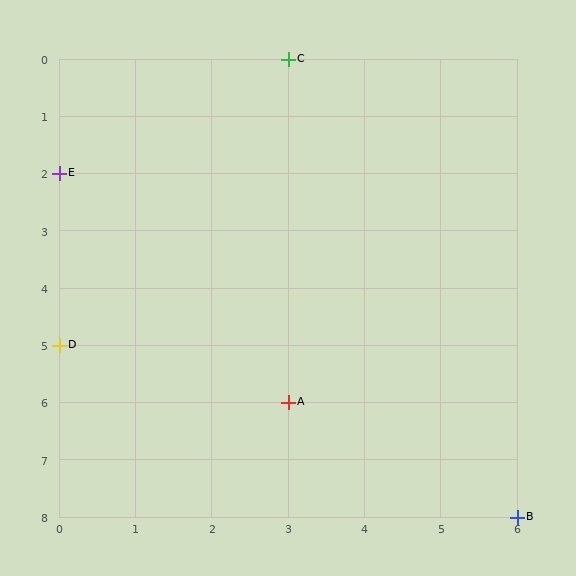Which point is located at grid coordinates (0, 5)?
Point D is at (0, 5).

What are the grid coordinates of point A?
Point A is at grid coordinates (3, 6).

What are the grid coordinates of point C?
Point C is at grid coordinates (3, 0).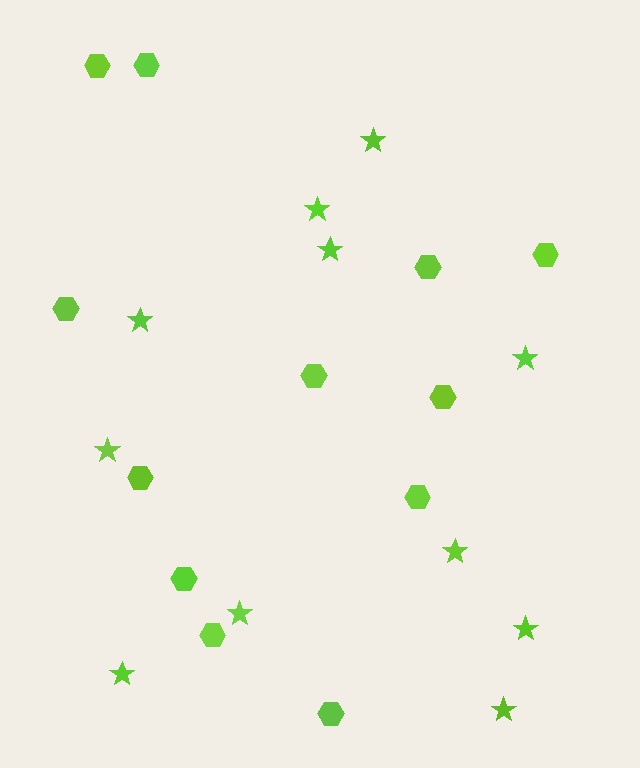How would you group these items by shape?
There are 2 groups: one group of stars (11) and one group of hexagons (12).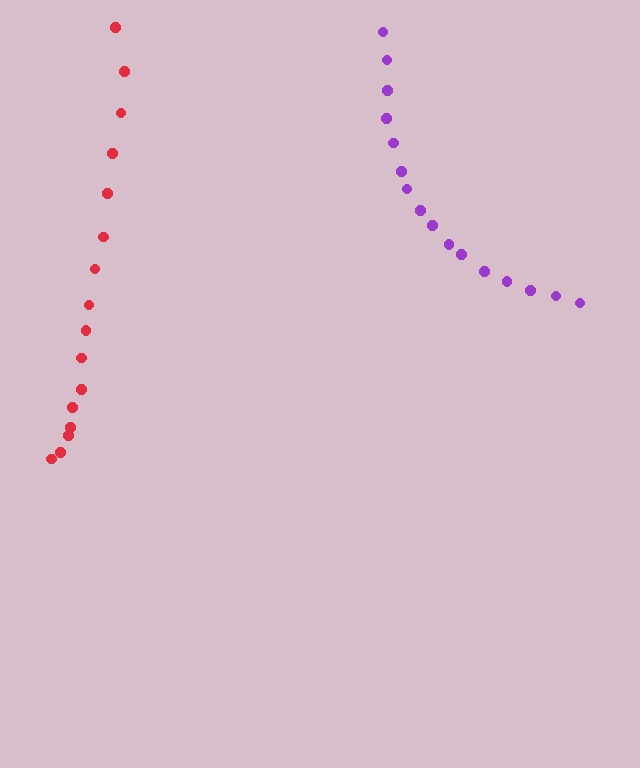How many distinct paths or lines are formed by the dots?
There are 2 distinct paths.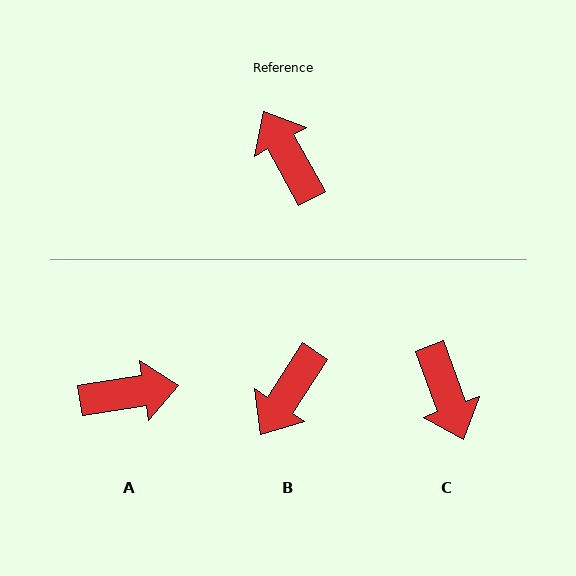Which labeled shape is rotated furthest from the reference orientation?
C, about 171 degrees away.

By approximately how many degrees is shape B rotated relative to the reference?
Approximately 118 degrees counter-clockwise.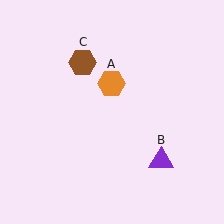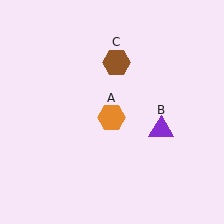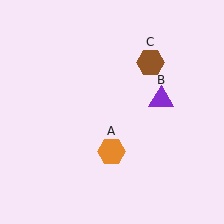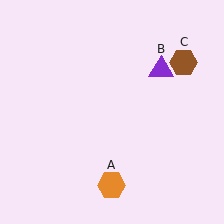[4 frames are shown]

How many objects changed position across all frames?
3 objects changed position: orange hexagon (object A), purple triangle (object B), brown hexagon (object C).